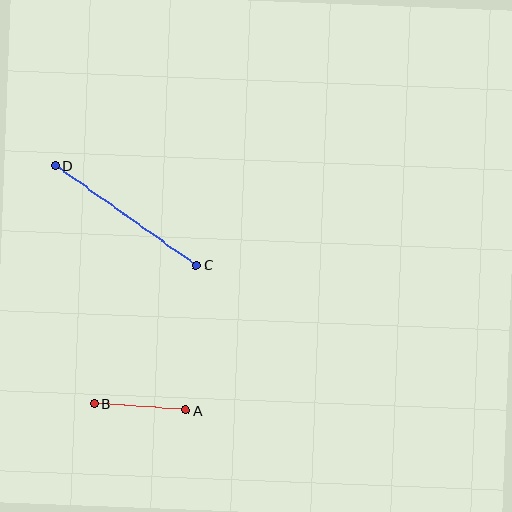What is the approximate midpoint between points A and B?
The midpoint is at approximately (140, 407) pixels.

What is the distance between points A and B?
The distance is approximately 92 pixels.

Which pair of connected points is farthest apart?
Points C and D are farthest apart.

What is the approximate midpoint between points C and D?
The midpoint is at approximately (126, 215) pixels.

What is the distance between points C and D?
The distance is approximately 172 pixels.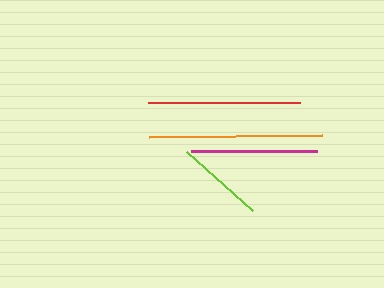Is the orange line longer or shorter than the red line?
The orange line is longer than the red line.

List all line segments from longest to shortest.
From longest to shortest: orange, red, magenta, lime.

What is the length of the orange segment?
The orange segment is approximately 173 pixels long.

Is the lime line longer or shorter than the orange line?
The orange line is longer than the lime line.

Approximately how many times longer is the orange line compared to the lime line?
The orange line is approximately 2.0 times the length of the lime line.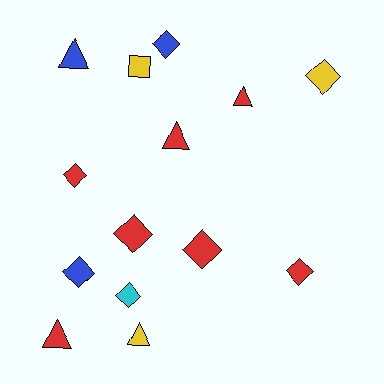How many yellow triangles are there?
There is 1 yellow triangle.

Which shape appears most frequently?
Diamond, with 8 objects.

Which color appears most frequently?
Red, with 7 objects.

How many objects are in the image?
There are 14 objects.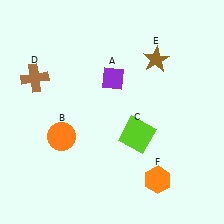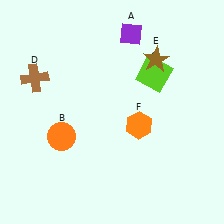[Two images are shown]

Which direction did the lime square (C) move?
The lime square (C) moved up.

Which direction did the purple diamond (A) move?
The purple diamond (A) moved up.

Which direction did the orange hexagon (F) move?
The orange hexagon (F) moved up.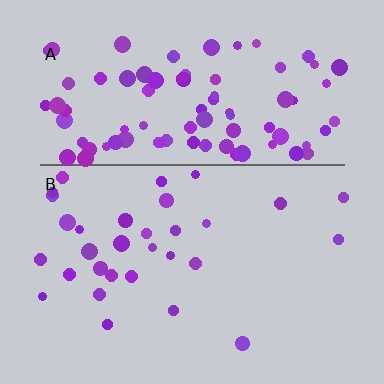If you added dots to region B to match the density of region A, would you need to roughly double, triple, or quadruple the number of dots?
Approximately triple.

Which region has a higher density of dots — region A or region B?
A (the top).